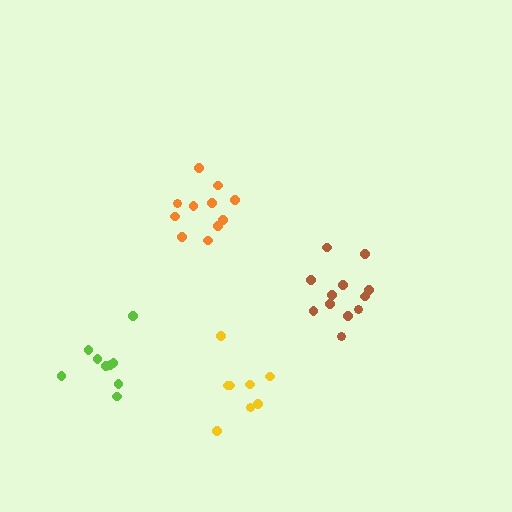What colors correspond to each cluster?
The clusters are colored: orange, lime, brown, yellow.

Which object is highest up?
The orange cluster is topmost.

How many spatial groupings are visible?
There are 4 spatial groupings.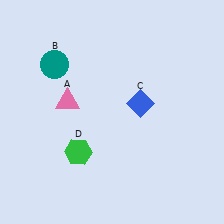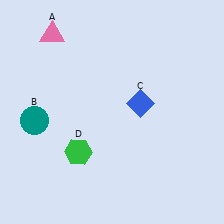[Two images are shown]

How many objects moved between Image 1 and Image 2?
2 objects moved between the two images.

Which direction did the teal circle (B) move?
The teal circle (B) moved down.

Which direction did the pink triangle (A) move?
The pink triangle (A) moved up.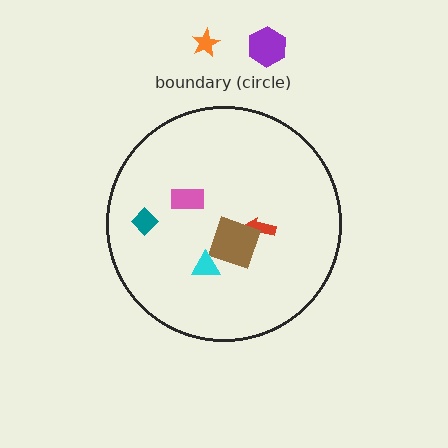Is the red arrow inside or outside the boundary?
Inside.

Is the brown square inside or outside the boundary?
Inside.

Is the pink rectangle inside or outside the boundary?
Inside.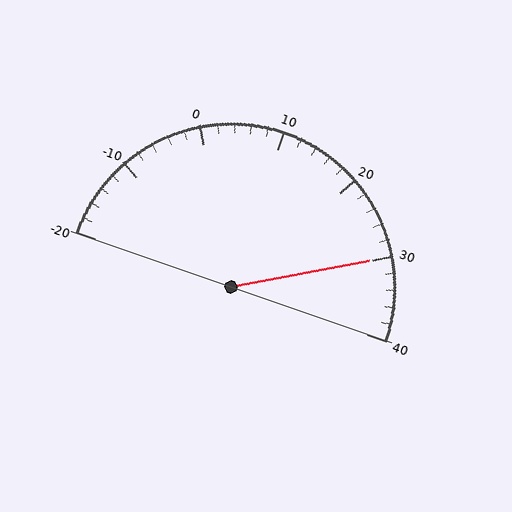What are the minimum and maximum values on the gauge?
The gauge ranges from -20 to 40.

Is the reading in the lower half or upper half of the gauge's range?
The reading is in the upper half of the range (-20 to 40).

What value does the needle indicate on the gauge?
The needle indicates approximately 30.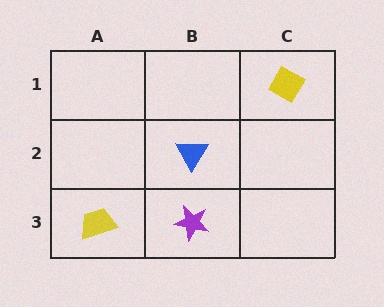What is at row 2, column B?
A blue triangle.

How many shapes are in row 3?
2 shapes.